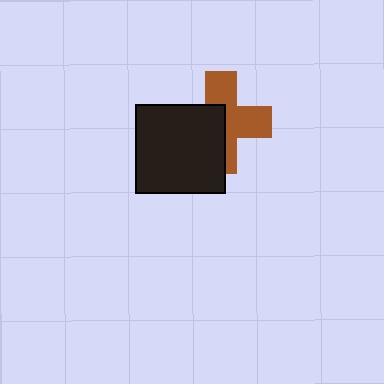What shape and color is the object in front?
The object in front is a black square.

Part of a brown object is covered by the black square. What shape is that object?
It is a cross.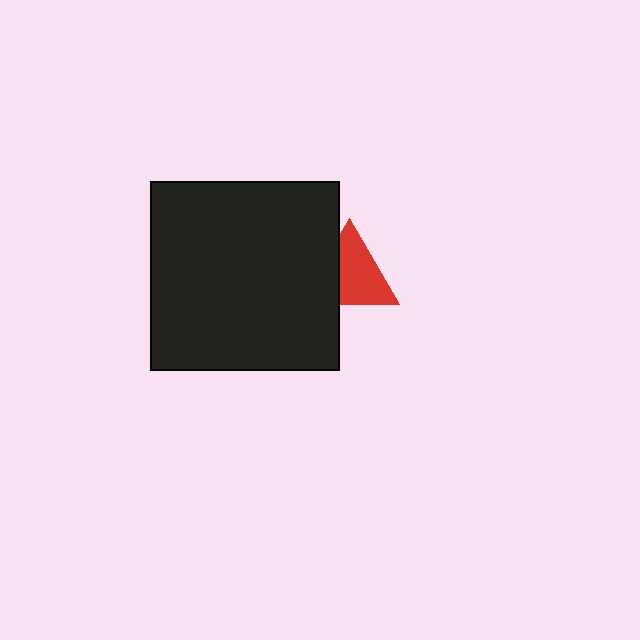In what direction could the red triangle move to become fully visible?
The red triangle could move right. That would shift it out from behind the black square entirely.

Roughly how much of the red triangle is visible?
Most of it is visible (roughly 68%).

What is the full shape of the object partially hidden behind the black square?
The partially hidden object is a red triangle.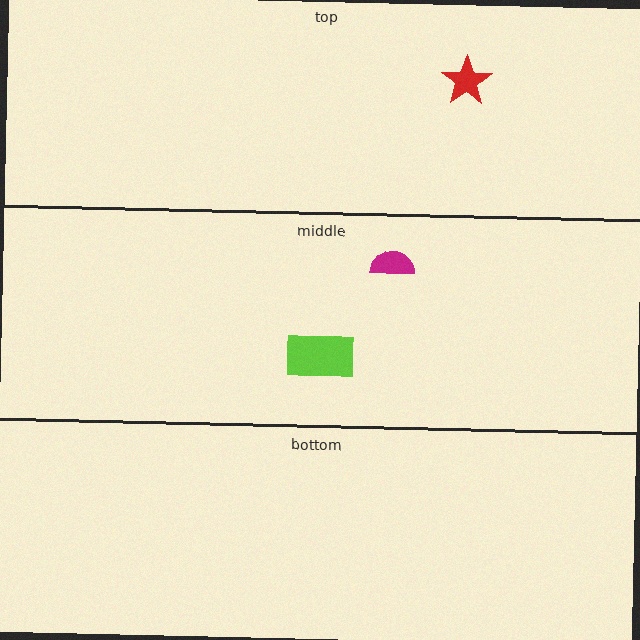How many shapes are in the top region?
1.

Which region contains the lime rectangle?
The middle region.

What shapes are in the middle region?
The lime rectangle, the magenta semicircle.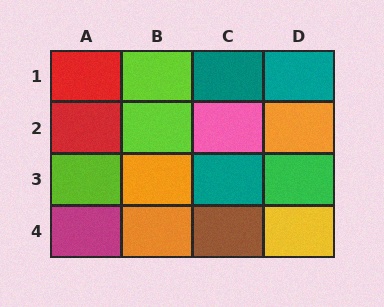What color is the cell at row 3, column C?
Teal.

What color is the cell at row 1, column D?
Teal.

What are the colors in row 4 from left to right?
Magenta, orange, brown, yellow.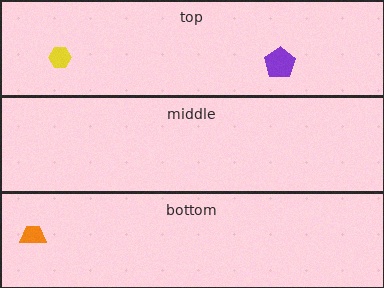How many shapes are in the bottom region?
1.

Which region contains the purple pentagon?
The top region.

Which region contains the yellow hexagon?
The top region.